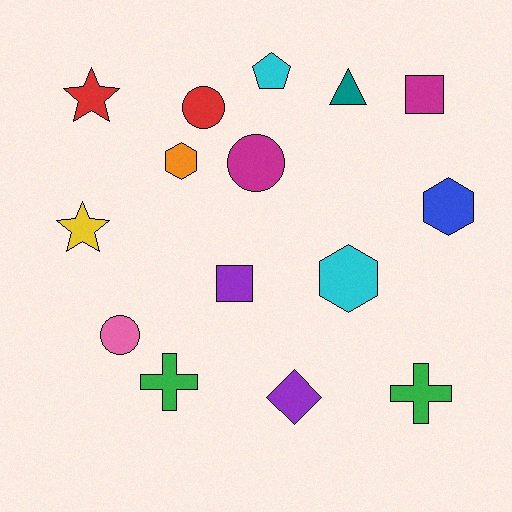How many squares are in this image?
There are 2 squares.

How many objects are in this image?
There are 15 objects.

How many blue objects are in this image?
There is 1 blue object.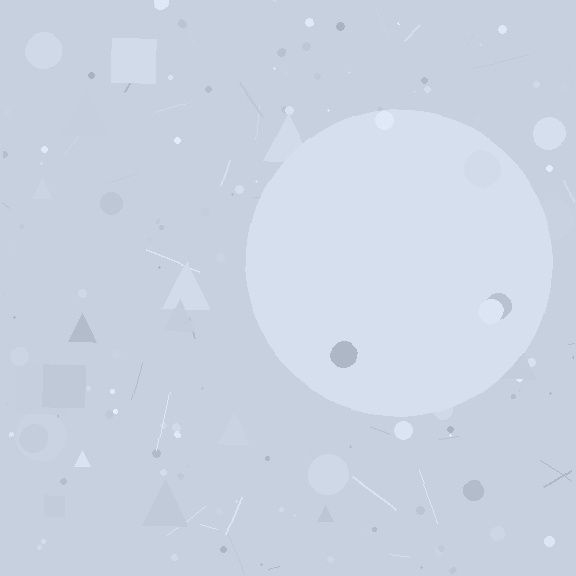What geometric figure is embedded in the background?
A circle is embedded in the background.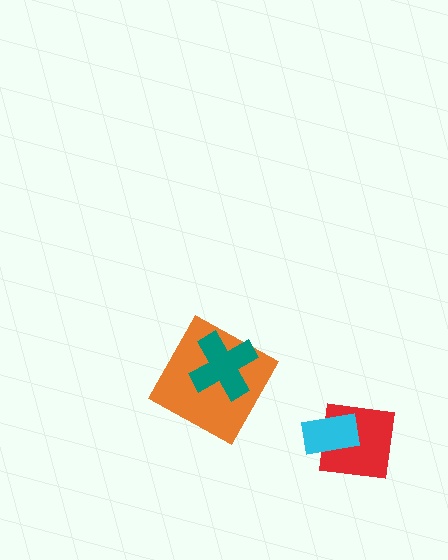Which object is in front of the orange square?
The teal cross is in front of the orange square.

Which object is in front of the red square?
The cyan rectangle is in front of the red square.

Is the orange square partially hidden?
Yes, it is partially covered by another shape.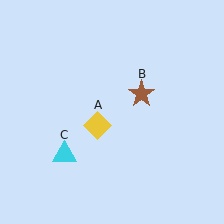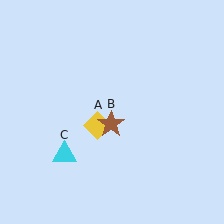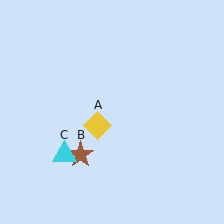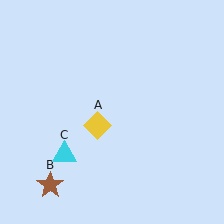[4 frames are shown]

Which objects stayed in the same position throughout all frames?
Yellow diamond (object A) and cyan triangle (object C) remained stationary.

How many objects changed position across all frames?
1 object changed position: brown star (object B).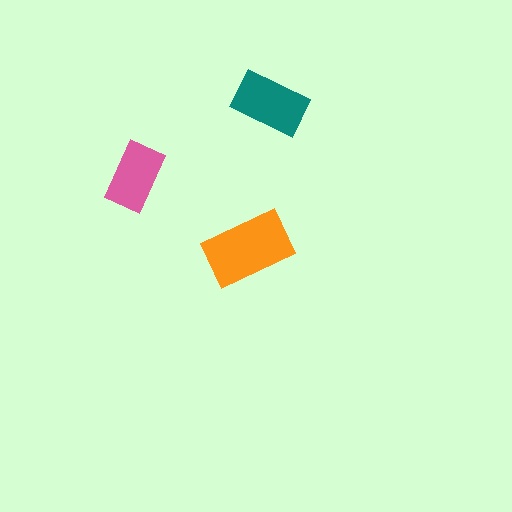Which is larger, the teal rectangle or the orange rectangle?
The orange one.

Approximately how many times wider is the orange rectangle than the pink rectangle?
About 1.5 times wider.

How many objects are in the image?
There are 3 objects in the image.